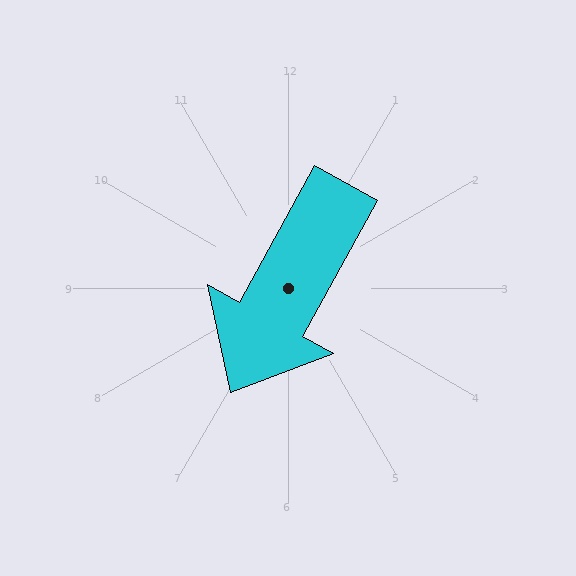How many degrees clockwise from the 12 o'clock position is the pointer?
Approximately 209 degrees.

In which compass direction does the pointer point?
Southwest.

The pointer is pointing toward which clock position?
Roughly 7 o'clock.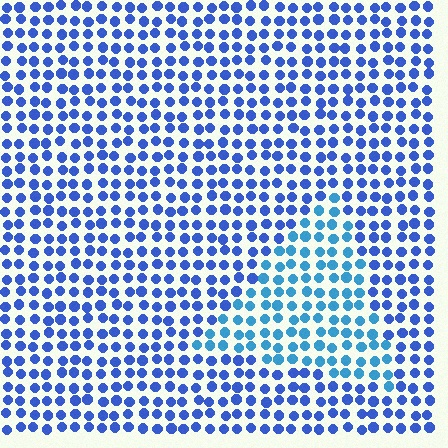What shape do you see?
I see a triangle.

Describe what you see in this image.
The image is filled with small blue elements in a uniform arrangement. A triangle-shaped region is visible where the elements are tinted to a slightly different hue, forming a subtle color boundary.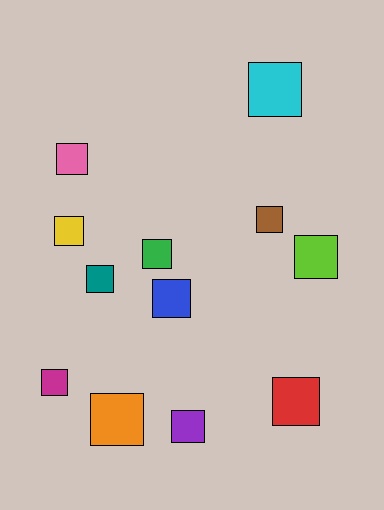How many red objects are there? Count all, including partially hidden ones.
There is 1 red object.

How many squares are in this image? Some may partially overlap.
There are 12 squares.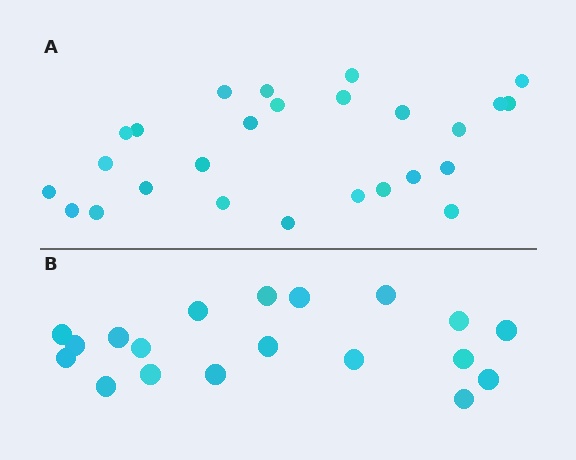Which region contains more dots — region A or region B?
Region A (the top region) has more dots.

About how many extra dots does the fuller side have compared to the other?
Region A has roughly 8 or so more dots than region B.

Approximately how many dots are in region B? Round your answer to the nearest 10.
About 20 dots. (The exact count is 19, which rounds to 20.)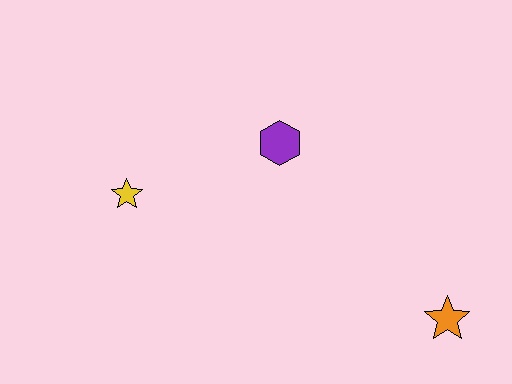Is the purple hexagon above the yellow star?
Yes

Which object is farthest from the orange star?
The yellow star is farthest from the orange star.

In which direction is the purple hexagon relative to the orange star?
The purple hexagon is above the orange star.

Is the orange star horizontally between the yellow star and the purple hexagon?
No